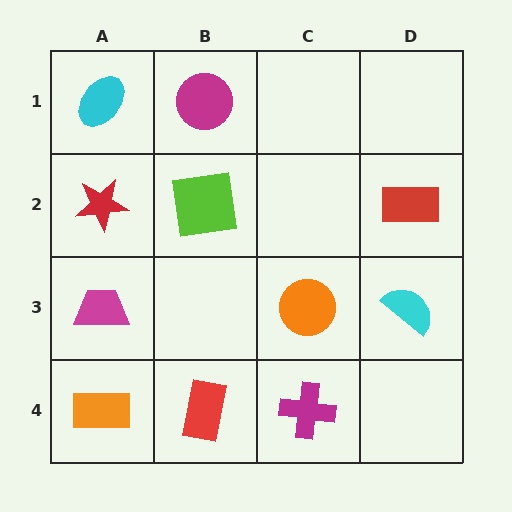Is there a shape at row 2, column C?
No, that cell is empty.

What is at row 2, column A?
A red star.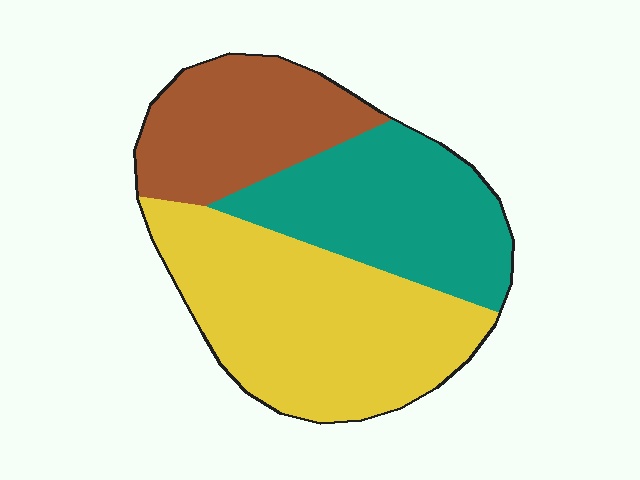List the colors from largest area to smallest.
From largest to smallest: yellow, teal, brown.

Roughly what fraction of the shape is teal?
Teal covers roughly 30% of the shape.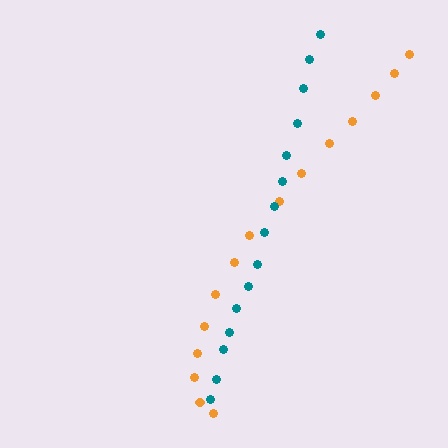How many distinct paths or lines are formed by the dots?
There are 2 distinct paths.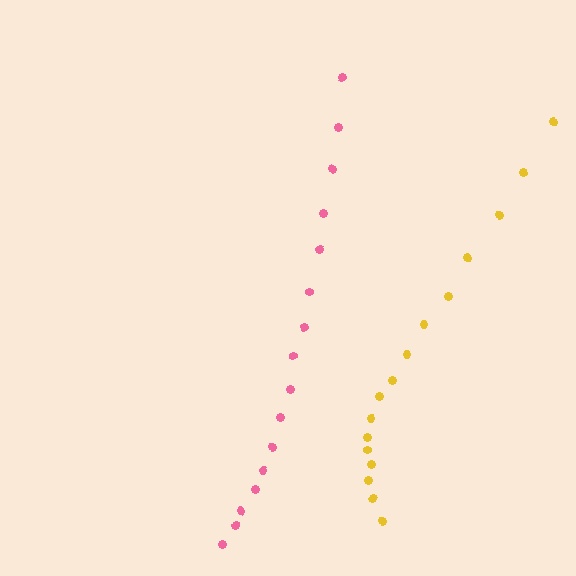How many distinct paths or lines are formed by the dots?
There are 2 distinct paths.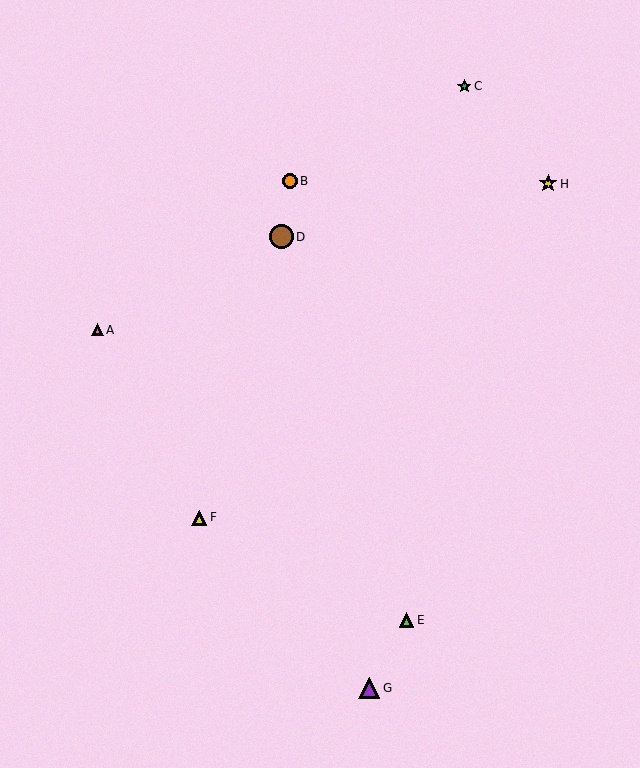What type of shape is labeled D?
Shape D is a brown circle.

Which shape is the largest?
The brown circle (labeled D) is the largest.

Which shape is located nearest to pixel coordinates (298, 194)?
The orange circle (labeled B) at (290, 181) is nearest to that location.